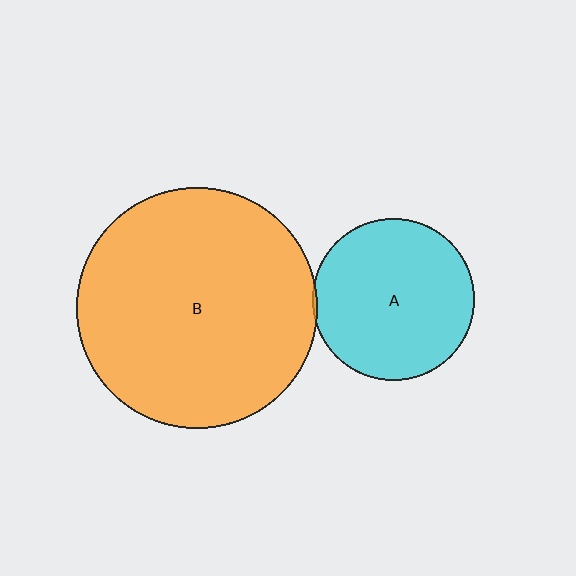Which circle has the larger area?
Circle B (orange).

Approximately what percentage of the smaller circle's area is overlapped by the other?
Approximately 5%.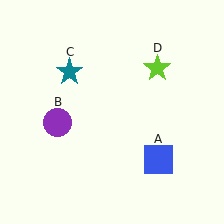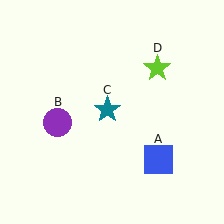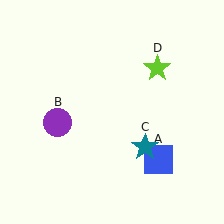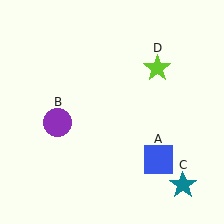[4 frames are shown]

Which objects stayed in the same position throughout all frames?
Blue square (object A) and purple circle (object B) and lime star (object D) remained stationary.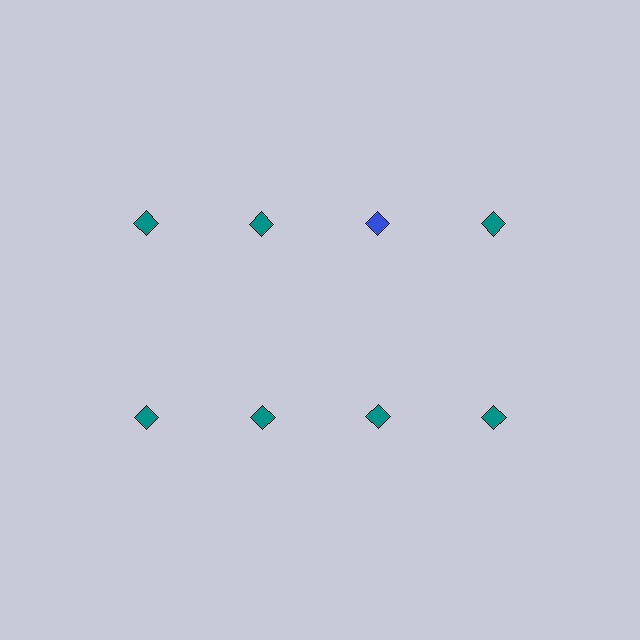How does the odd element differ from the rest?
It has a different color: blue instead of teal.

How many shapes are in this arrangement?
There are 8 shapes arranged in a grid pattern.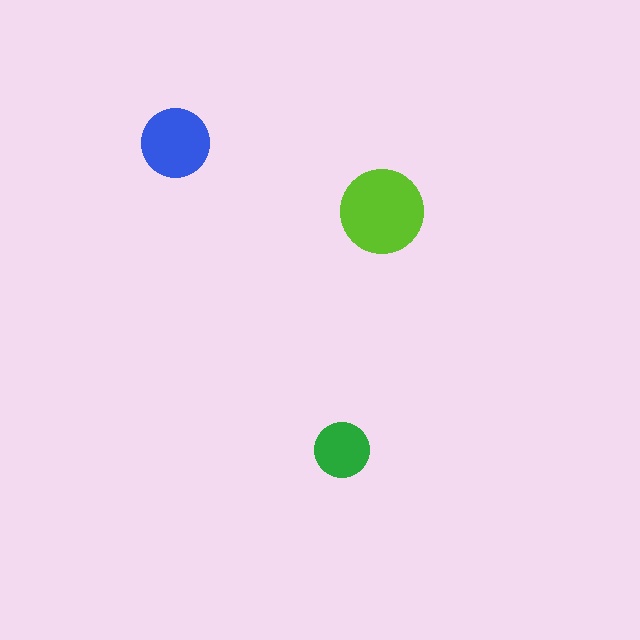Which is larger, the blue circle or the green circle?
The blue one.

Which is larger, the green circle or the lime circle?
The lime one.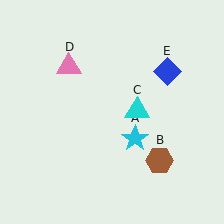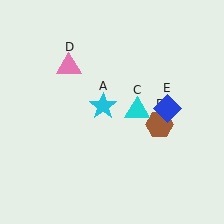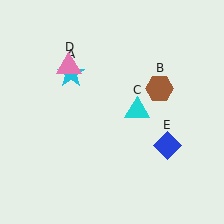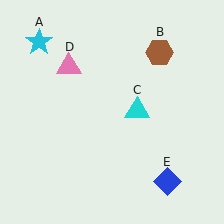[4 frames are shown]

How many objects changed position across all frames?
3 objects changed position: cyan star (object A), brown hexagon (object B), blue diamond (object E).